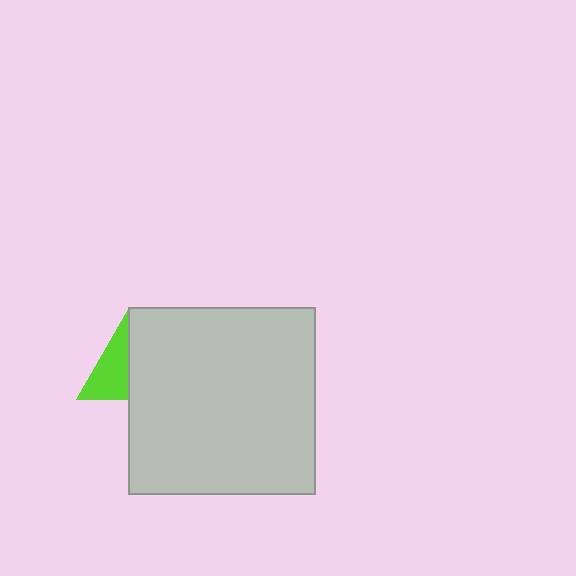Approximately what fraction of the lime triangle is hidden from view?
Roughly 54% of the lime triangle is hidden behind the light gray square.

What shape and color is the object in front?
The object in front is a light gray square.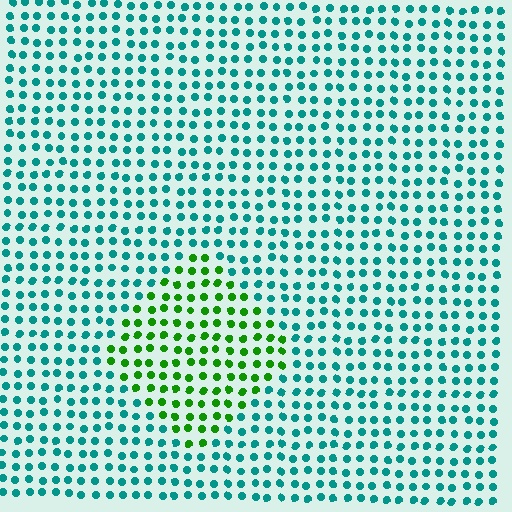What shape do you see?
I see a diamond.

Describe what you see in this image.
The image is filled with small teal elements in a uniform arrangement. A diamond-shaped region is visible where the elements are tinted to a slightly different hue, forming a subtle color boundary.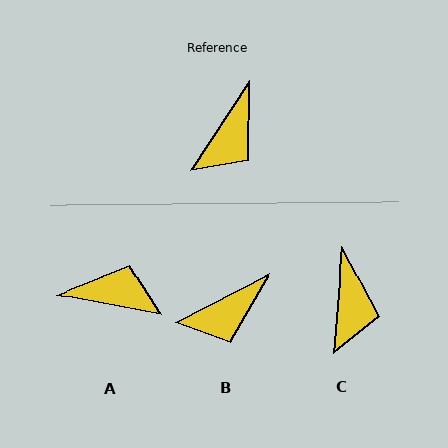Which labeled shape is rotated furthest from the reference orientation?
A, about 112 degrees away.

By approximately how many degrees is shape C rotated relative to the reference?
Approximately 28 degrees counter-clockwise.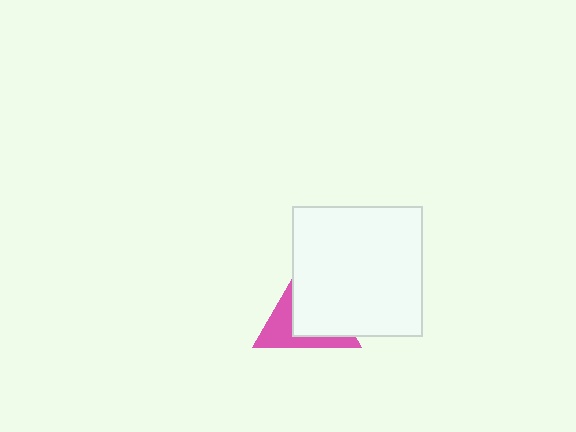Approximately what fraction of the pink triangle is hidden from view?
Roughly 62% of the pink triangle is hidden behind the white square.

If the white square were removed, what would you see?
You would see the complete pink triangle.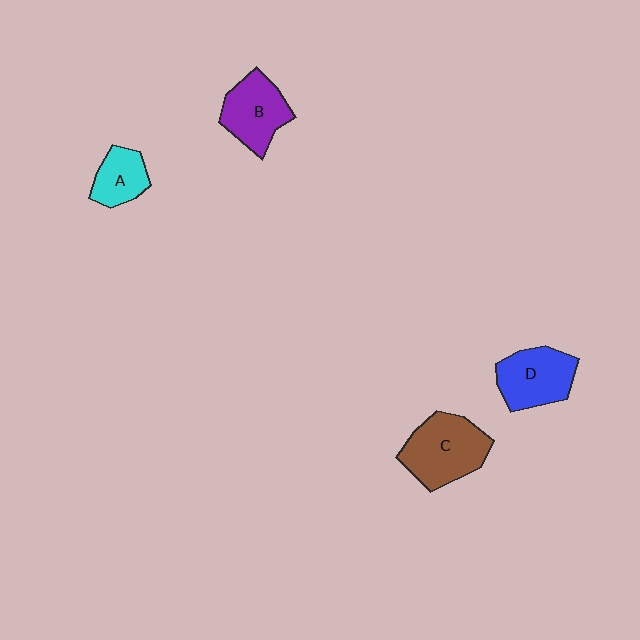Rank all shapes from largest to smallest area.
From largest to smallest: C (brown), D (blue), B (purple), A (cyan).